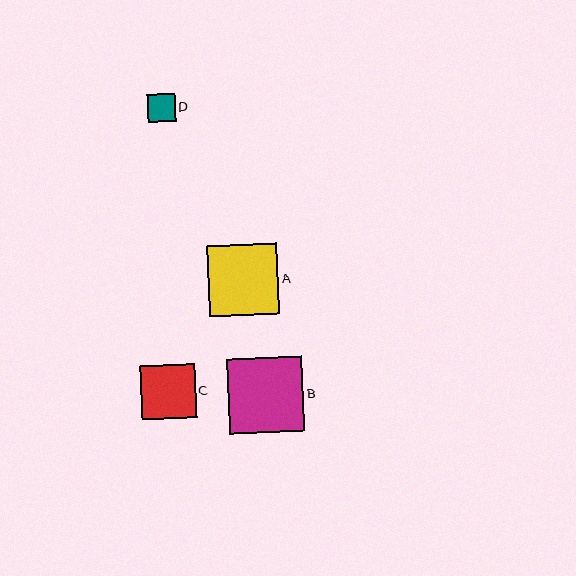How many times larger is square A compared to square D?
Square A is approximately 2.5 times the size of square D.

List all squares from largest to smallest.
From largest to smallest: B, A, C, D.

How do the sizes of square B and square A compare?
Square B and square A are approximately the same size.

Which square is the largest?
Square B is the largest with a size of approximately 75 pixels.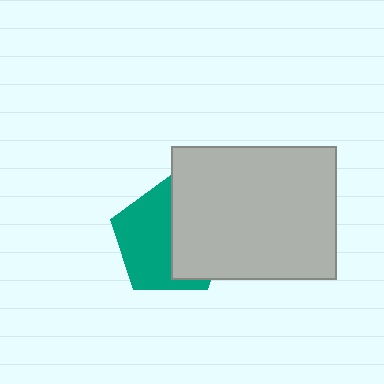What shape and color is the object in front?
The object in front is a light gray rectangle.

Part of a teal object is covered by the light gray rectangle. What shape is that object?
It is a pentagon.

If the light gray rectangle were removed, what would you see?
You would see the complete teal pentagon.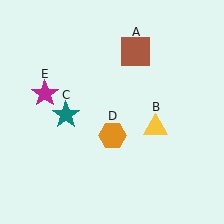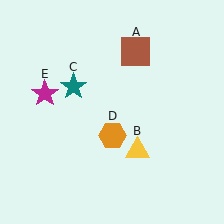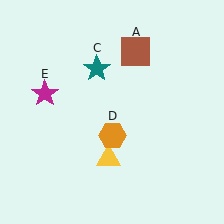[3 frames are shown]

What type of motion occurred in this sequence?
The yellow triangle (object B), teal star (object C) rotated clockwise around the center of the scene.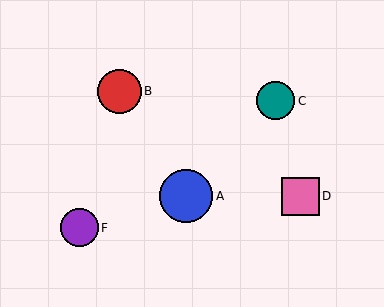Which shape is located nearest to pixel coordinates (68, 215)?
The purple circle (labeled F) at (79, 228) is nearest to that location.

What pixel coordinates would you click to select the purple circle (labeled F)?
Click at (79, 228) to select the purple circle F.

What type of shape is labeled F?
Shape F is a purple circle.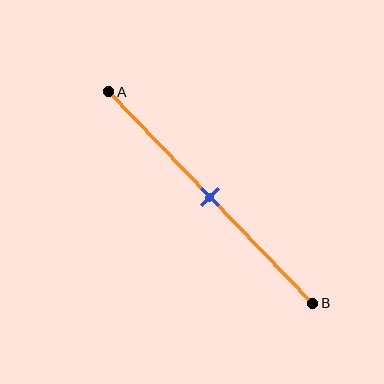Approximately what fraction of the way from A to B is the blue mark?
The blue mark is approximately 50% of the way from A to B.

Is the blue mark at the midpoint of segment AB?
Yes, the mark is approximately at the midpoint.